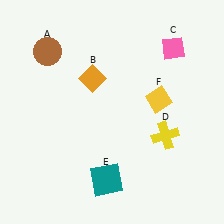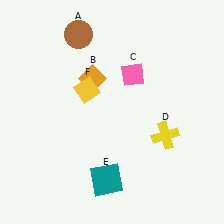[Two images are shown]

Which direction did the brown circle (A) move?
The brown circle (A) moved right.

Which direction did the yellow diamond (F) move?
The yellow diamond (F) moved left.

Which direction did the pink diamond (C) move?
The pink diamond (C) moved left.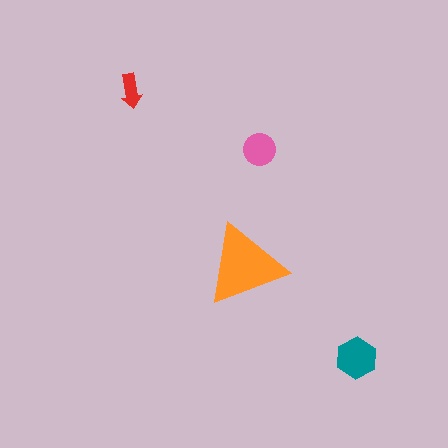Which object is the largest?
The orange triangle.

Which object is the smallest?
The red arrow.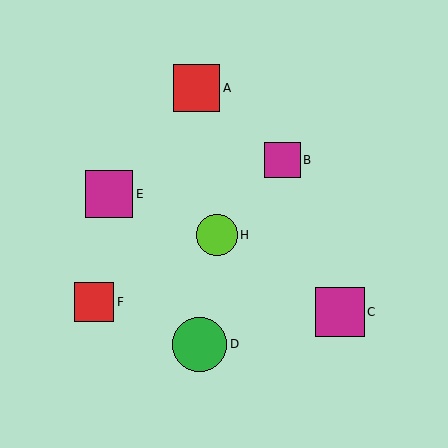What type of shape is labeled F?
Shape F is a red square.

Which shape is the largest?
The green circle (labeled D) is the largest.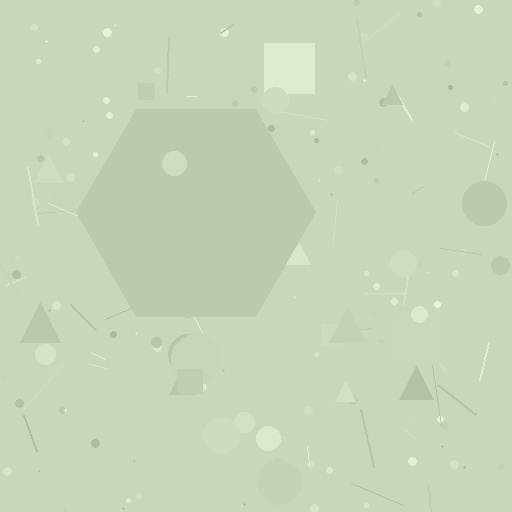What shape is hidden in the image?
A hexagon is hidden in the image.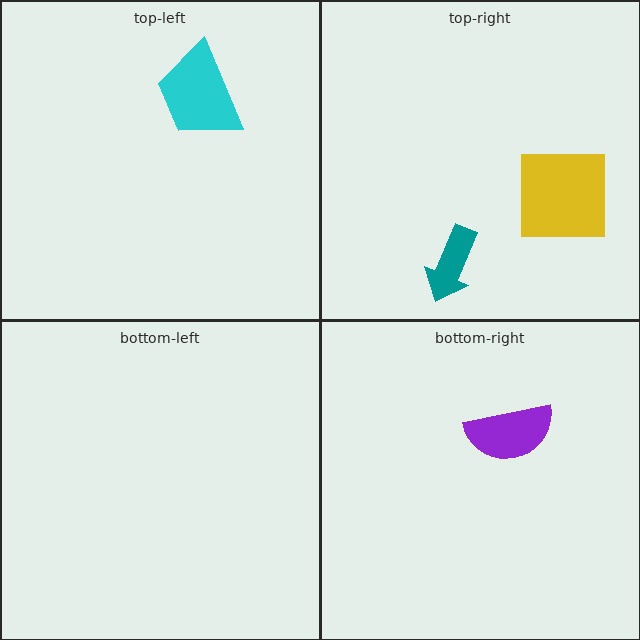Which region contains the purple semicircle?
The bottom-right region.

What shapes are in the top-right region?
The yellow square, the teal arrow.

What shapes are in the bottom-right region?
The purple semicircle.